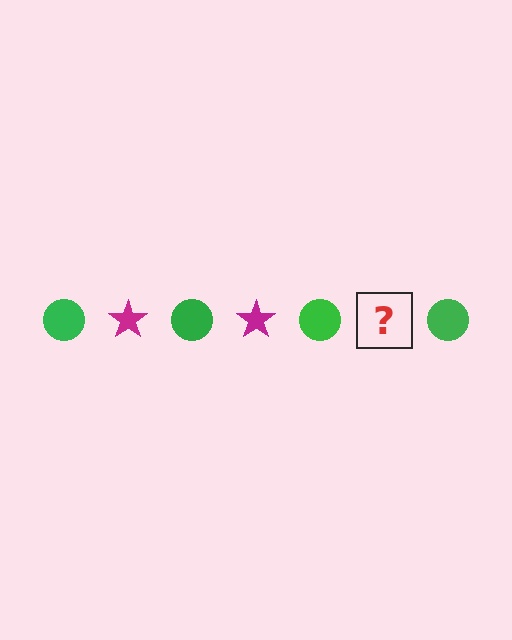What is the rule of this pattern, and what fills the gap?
The rule is that the pattern alternates between green circle and magenta star. The gap should be filled with a magenta star.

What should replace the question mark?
The question mark should be replaced with a magenta star.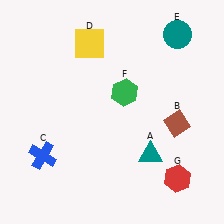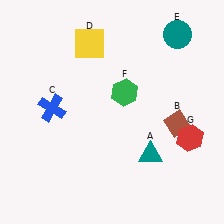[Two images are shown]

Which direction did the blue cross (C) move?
The blue cross (C) moved up.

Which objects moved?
The objects that moved are: the blue cross (C), the red hexagon (G).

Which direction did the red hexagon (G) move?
The red hexagon (G) moved up.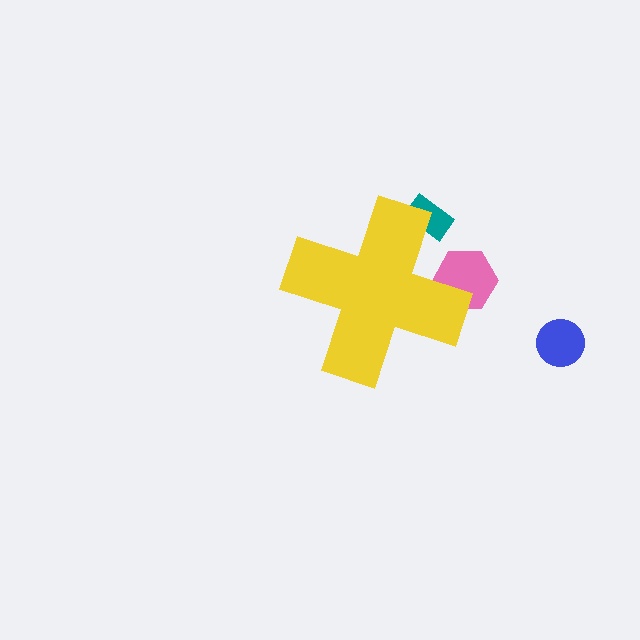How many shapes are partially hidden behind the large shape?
2 shapes are partially hidden.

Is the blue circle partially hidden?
No, the blue circle is fully visible.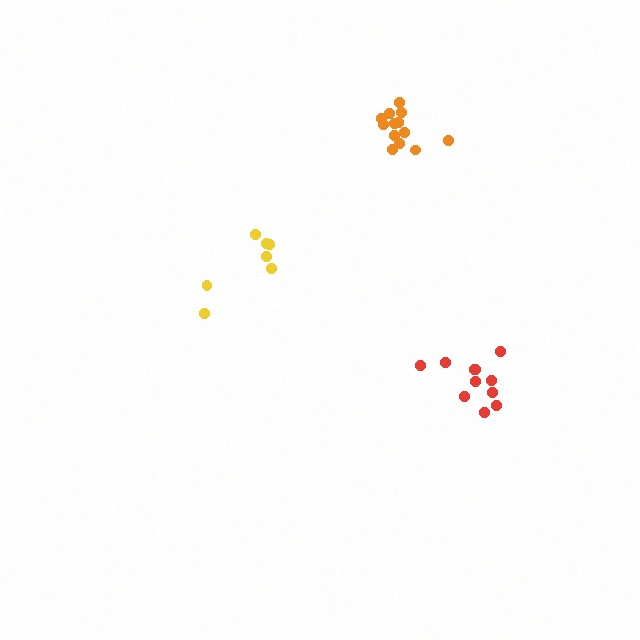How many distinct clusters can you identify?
There are 3 distinct clusters.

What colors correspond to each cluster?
The clusters are colored: yellow, red, orange.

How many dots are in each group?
Group 1: 7 dots, Group 2: 11 dots, Group 3: 13 dots (31 total).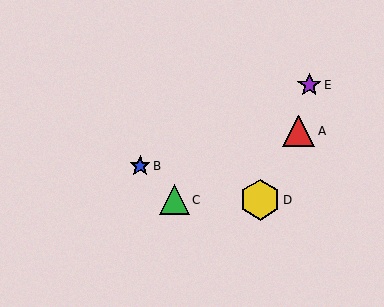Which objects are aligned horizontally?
Objects C, D are aligned horizontally.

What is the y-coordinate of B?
Object B is at y≈166.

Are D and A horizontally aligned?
No, D is at y≈200 and A is at y≈131.